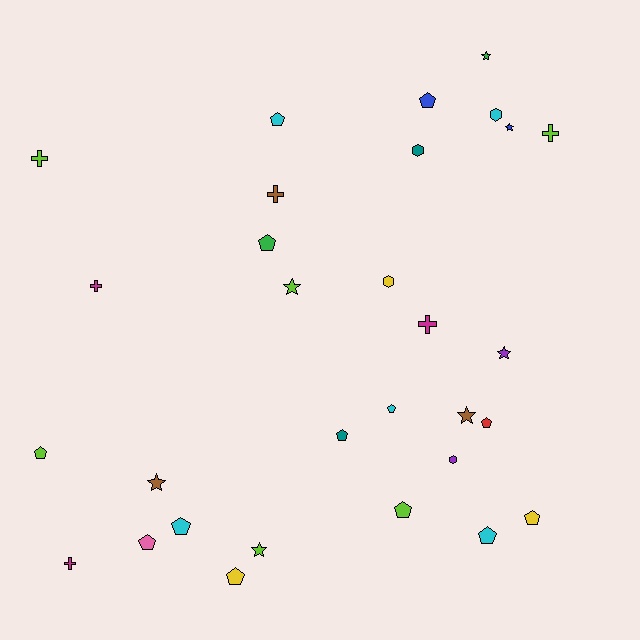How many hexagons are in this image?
There are 4 hexagons.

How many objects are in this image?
There are 30 objects.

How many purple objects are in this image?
There are 2 purple objects.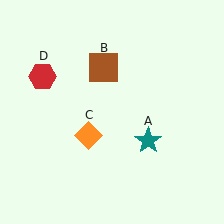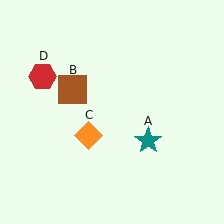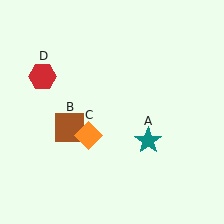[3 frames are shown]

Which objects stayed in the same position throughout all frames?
Teal star (object A) and orange diamond (object C) and red hexagon (object D) remained stationary.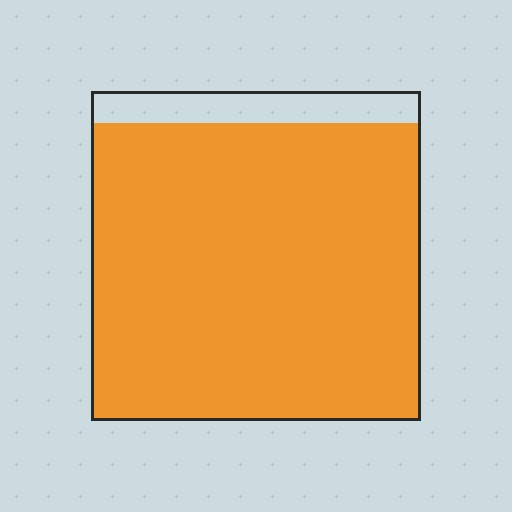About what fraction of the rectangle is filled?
About nine tenths (9/10).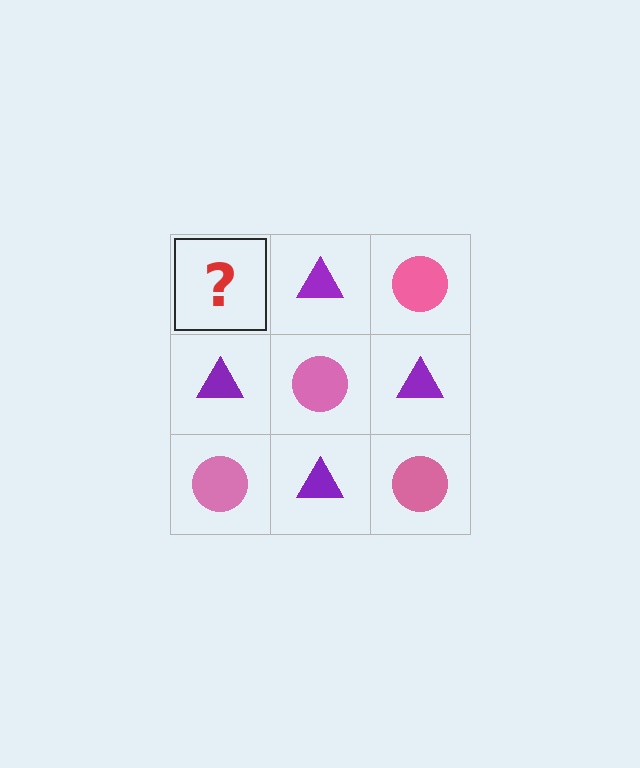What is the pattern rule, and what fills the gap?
The rule is that it alternates pink circle and purple triangle in a checkerboard pattern. The gap should be filled with a pink circle.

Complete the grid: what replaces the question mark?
The question mark should be replaced with a pink circle.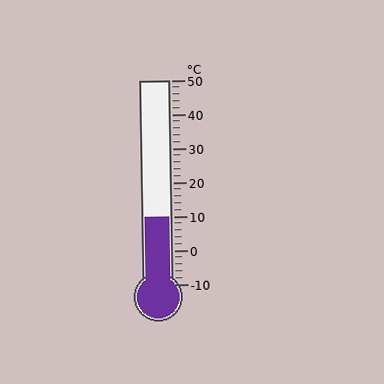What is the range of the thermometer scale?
The thermometer scale ranges from -10°C to 50°C.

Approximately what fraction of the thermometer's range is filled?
The thermometer is filled to approximately 35% of its range.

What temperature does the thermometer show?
The thermometer shows approximately 10°C.